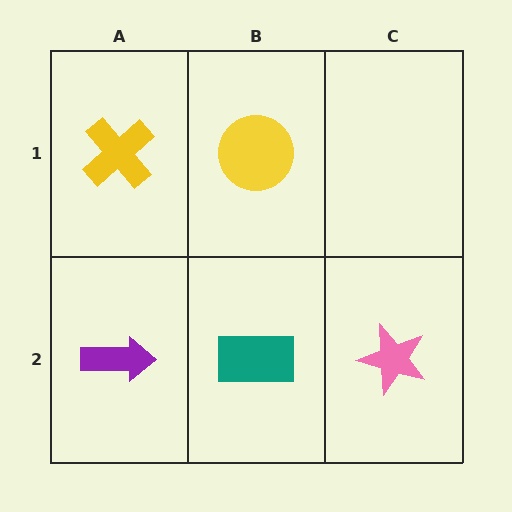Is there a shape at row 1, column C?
No, that cell is empty.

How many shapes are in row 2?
3 shapes.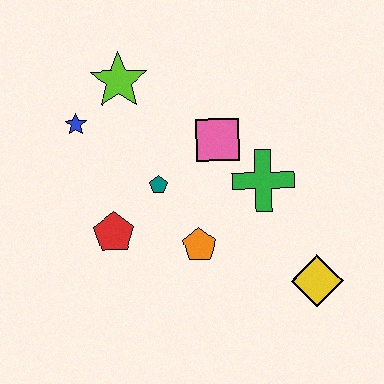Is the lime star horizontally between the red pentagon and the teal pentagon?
Yes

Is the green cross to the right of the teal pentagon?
Yes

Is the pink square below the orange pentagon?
No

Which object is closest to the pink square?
The green cross is closest to the pink square.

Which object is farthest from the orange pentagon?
The lime star is farthest from the orange pentagon.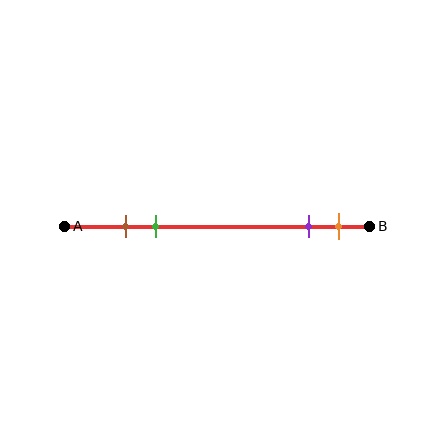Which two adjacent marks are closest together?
The brown and green marks are the closest adjacent pair.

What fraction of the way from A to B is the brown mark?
The brown mark is approximately 20% (0.2) of the way from A to B.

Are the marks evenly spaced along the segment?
No, the marks are not evenly spaced.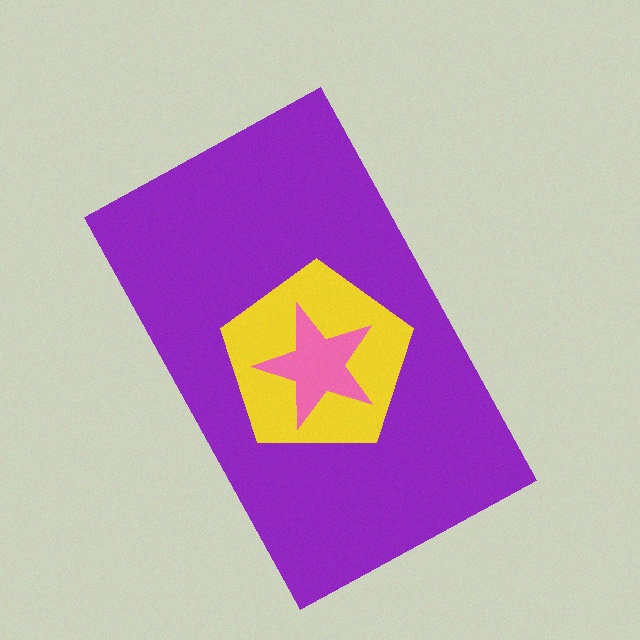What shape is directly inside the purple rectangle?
The yellow pentagon.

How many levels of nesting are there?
3.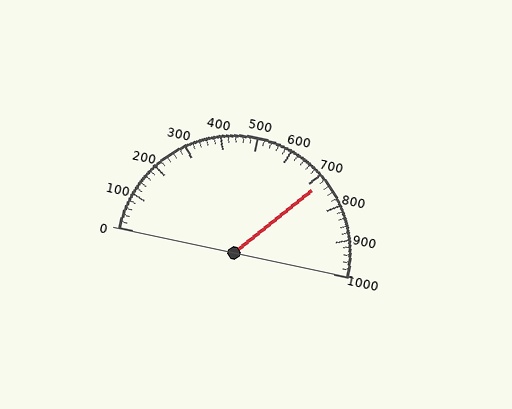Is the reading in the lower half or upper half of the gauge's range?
The reading is in the upper half of the range (0 to 1000).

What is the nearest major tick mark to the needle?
The nearest major tick mark is 700.